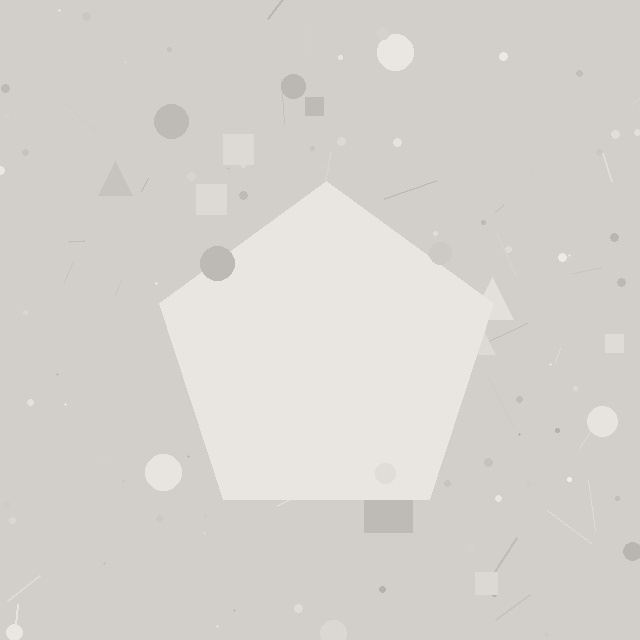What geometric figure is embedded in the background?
A pentagon is embedded in the background.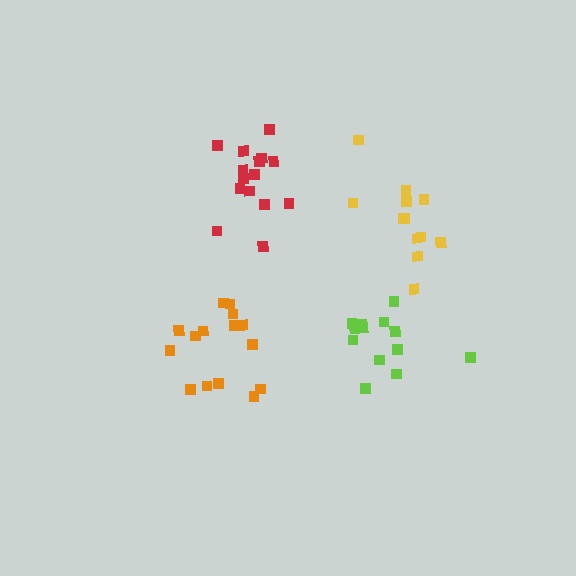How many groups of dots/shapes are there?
There are 4 groups.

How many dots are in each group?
Group 1: 12 dots, Group 2: 15 dots, Group 3: 15 dots, Group 4: 13 dots (55 total).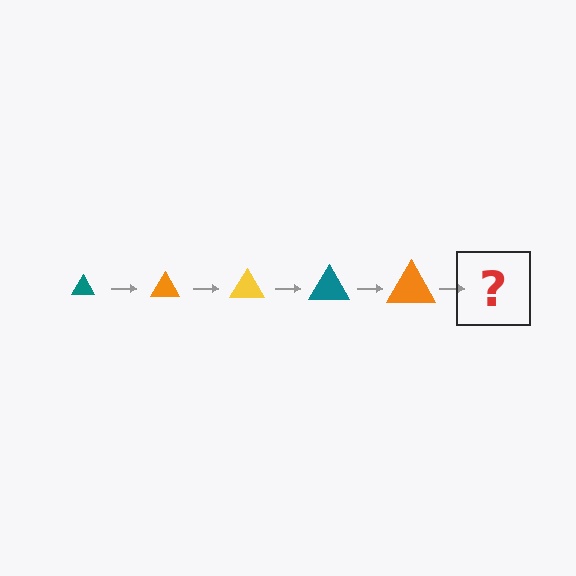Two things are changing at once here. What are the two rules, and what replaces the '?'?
The two rules are that the triangle grows larger each step and the color cycles through teal, orange, and yellow. The '?' should be a yellow triangle, larger than the previous one.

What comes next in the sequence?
The next element should be a yellow triangle, larger than the previous one.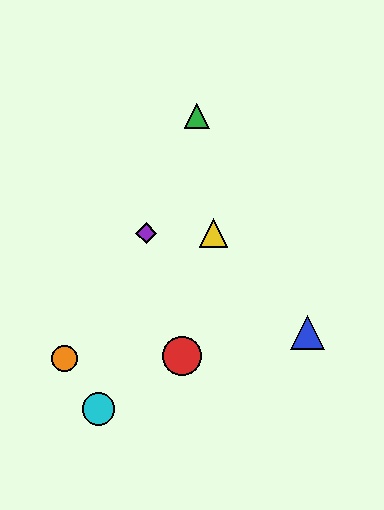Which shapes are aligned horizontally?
The yellow triangle, the purple diamond are aligned horizontally.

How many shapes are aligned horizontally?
2 shapes (the yellow triangle, the purple diamond) are aligned horizontally.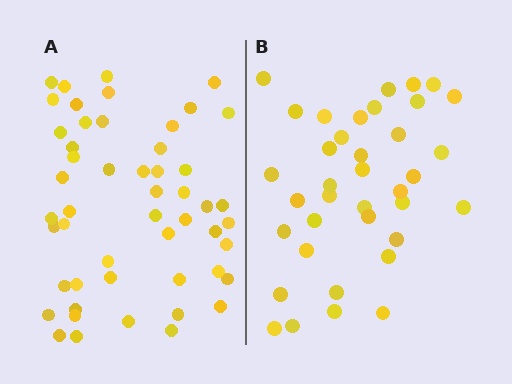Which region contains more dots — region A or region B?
Region A (the left region) has more dots.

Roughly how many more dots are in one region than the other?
Region A has approximately 15 more dots than region B.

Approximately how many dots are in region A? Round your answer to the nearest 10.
About 50 dots. (The exact count is 51, which rounds to 50.)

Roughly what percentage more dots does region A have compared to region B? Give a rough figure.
About 40% more.